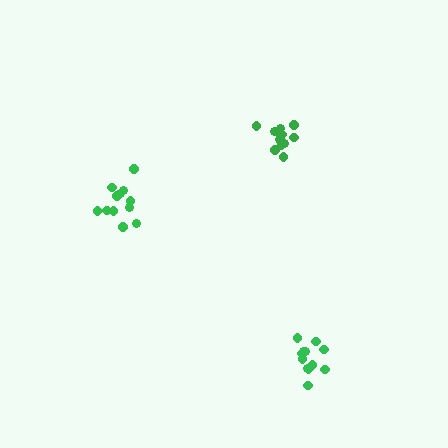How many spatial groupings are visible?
There are 3 spatial groupings.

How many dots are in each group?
Group 1: 12 dots, Group 2: 13 dots, Group 3: 12 dots (37 total).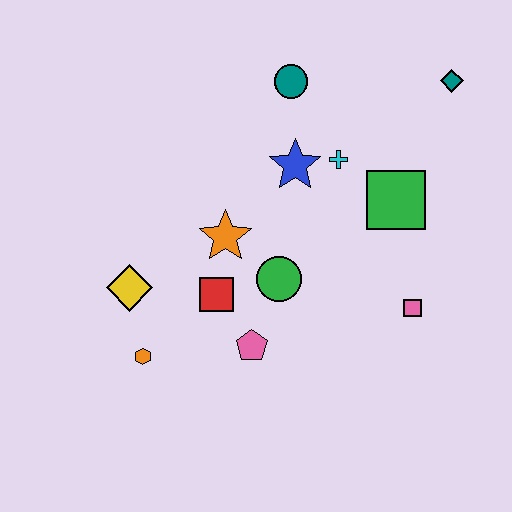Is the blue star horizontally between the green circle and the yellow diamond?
No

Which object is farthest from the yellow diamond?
The teal diamond is farthest from the yellow diamond.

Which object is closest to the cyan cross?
The blue star is closest to the cyan cross.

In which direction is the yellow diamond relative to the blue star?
The yellow diamond is to the left of the blue star.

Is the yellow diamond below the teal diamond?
Yes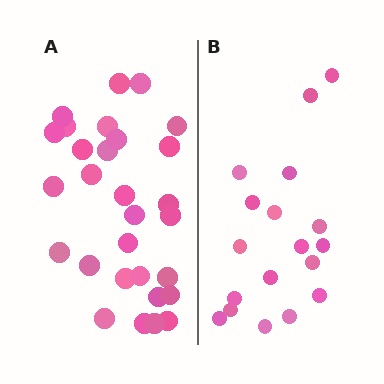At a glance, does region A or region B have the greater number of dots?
Region A (the left region) has more dots.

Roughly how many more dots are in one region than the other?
Region A has roughly 12 or so more dots than region B.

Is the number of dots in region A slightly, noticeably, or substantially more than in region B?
Region A has substantially more. The ratio is roughly 1.6 to 1.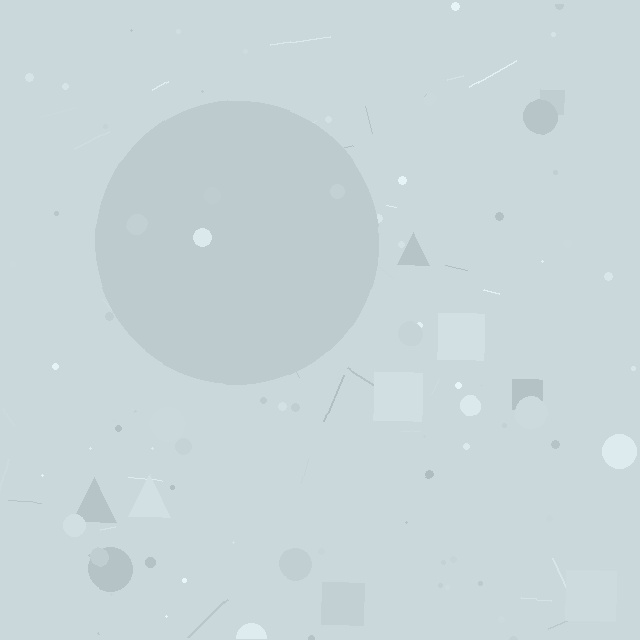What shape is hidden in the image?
A circle is hidden in the image.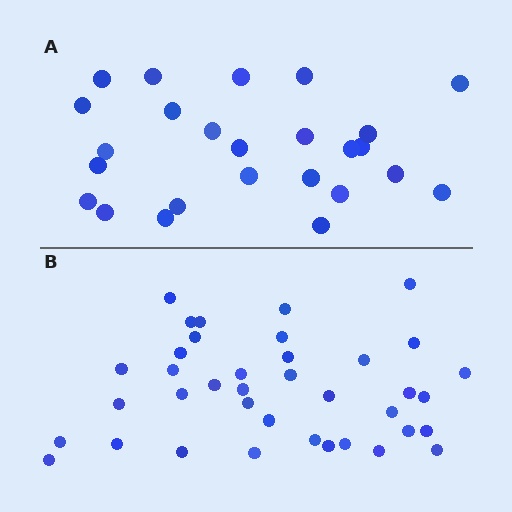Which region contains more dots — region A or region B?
Region B (the bottom region) has more dots.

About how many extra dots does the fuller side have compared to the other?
Region B has approximately 15 more dots than region A.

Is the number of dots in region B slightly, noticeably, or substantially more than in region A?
Region B has substantially more. The ratio is roughly 1.5 to 1.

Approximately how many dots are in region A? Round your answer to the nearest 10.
About 20 dots. (The exact count is 25, which rounds to 20.)